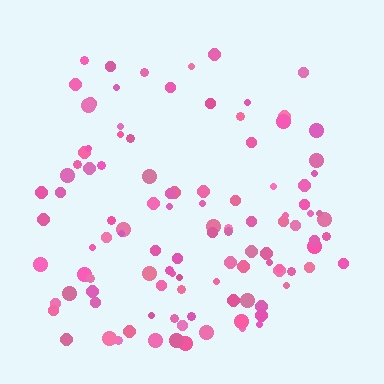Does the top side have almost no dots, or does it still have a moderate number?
Still a moderate number, just noticeably fewer than the bottom.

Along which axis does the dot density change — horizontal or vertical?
Vertical.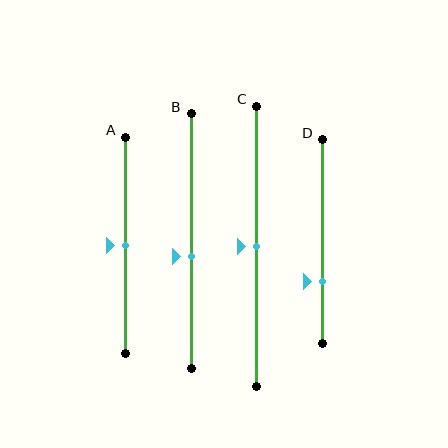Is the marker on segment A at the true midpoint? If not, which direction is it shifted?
Yes, the marker on segment A is at the true midpoint.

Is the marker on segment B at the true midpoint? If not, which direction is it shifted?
No, the marker on segment B is shifted downward by about 6% of the segment length.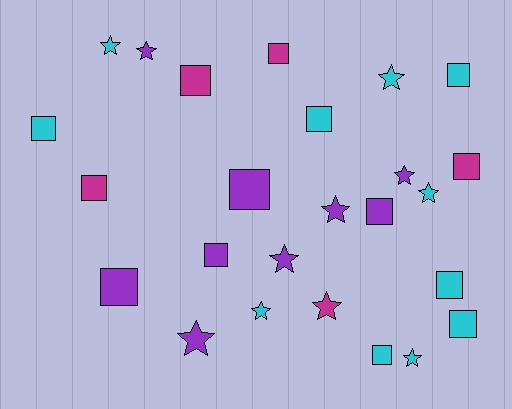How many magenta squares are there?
There are 4 magenta squares.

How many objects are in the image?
There are 25 objects.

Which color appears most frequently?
Cyan, with 11 objects.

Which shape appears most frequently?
Square, with 14 objects.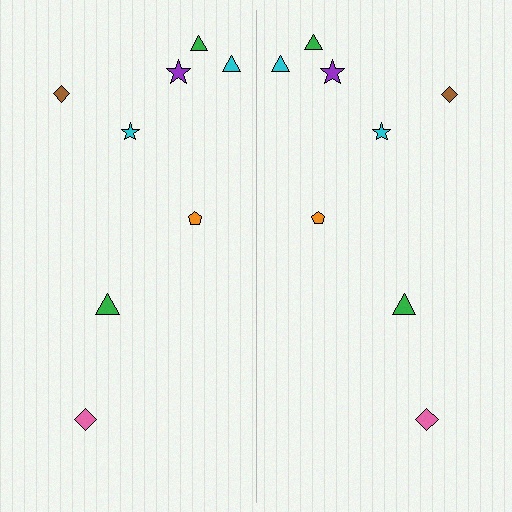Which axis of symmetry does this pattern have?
The pattern has a vertical axis of symmetry running through the center of the image.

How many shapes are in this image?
There are 16 shapes in this image.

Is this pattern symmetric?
Yes, this pattern has bilateral (reflection) symmetry.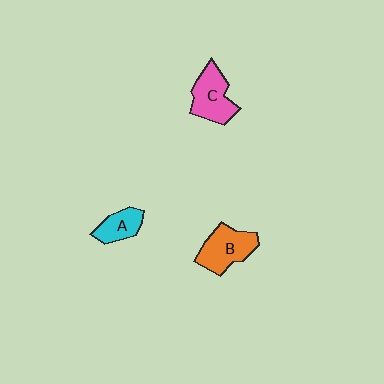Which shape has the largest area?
Shape B (orange).